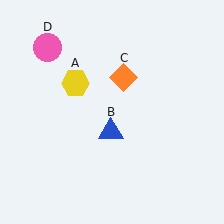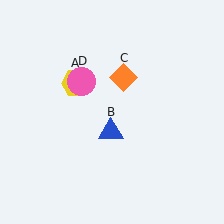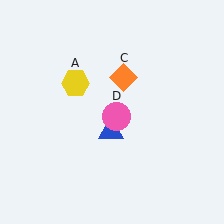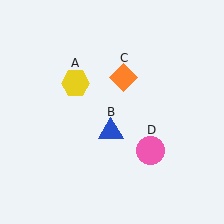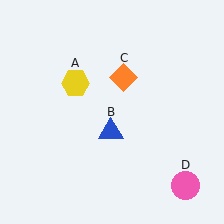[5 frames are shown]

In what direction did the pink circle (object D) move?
The pink circle (object D) moved down and to the right.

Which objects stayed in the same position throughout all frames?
Yellow hexagon (object A) and blue triangle (object B) and orange diamond (object C) remained stationary.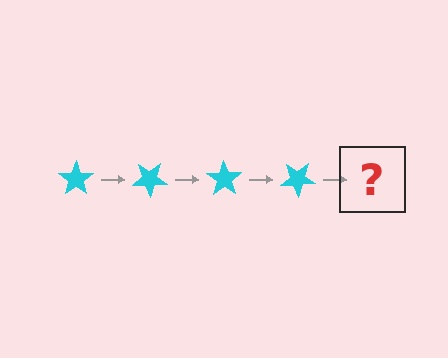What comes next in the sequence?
The next element should be a cyan star rotated 140 degrees.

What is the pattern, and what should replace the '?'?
The pattern is that the star rotates 35 degrees each step. The '?' should be a cyan star rotated 140 degrees.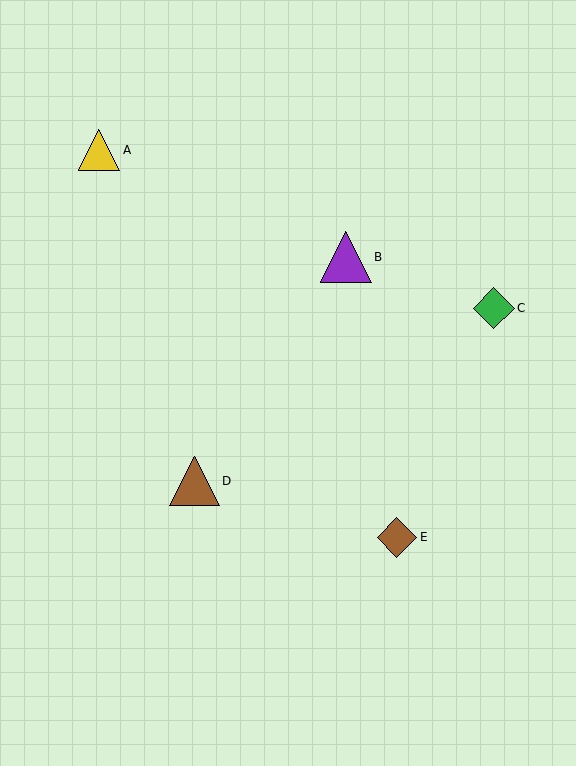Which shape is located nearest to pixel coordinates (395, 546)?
The brown diamond (labeled E) at (397, 537) is nearest to that location.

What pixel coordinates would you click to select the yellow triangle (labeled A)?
Click at (99, 150) to select the yellow triangle A.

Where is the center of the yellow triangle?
The center of the yellow triangle is at (99, 150).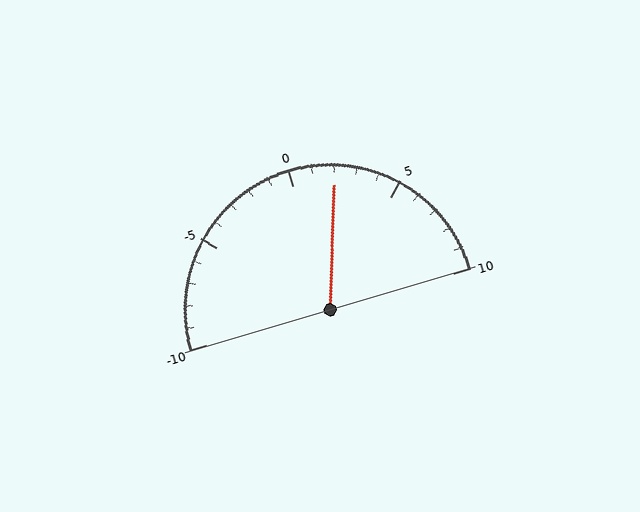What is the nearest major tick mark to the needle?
The nearest major tick mark is 0.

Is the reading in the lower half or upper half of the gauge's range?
The reading is in the upper half of the range (-10 to 10).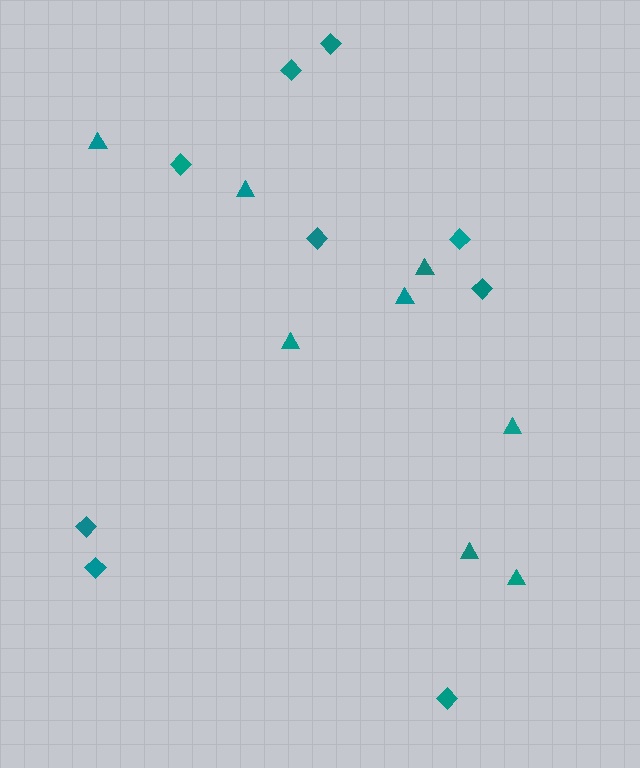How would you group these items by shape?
There are 2 groups: one group of diamonds (9) and one group of triangles (8).